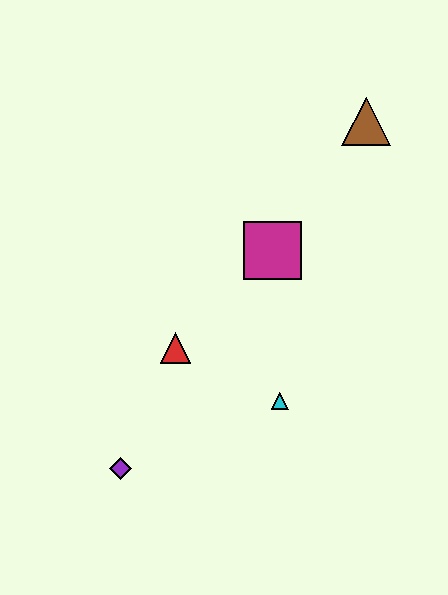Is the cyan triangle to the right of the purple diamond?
Yes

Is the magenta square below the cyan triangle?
No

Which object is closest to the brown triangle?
The magenta square is closest to the brown triangle.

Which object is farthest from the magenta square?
The purple diamond is farthest from the magenta square.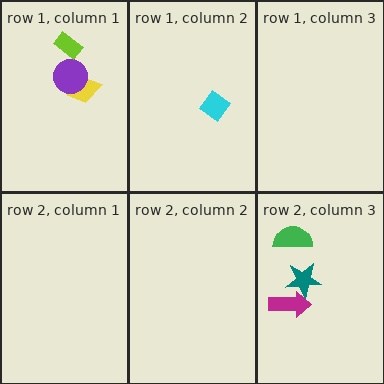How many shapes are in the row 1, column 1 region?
3.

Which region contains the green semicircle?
The row 2, column 3 region.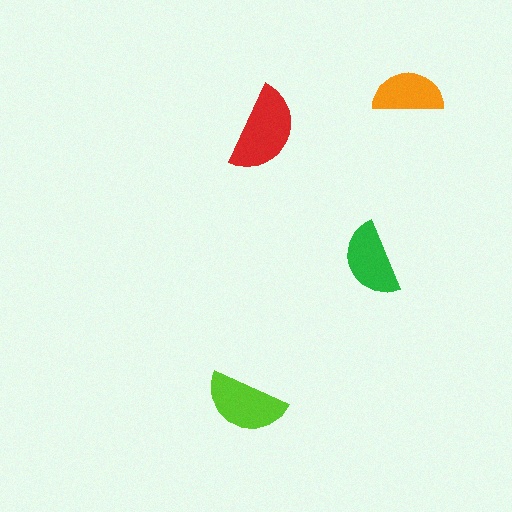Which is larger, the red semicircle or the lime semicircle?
The red one.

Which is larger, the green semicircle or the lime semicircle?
The lime one.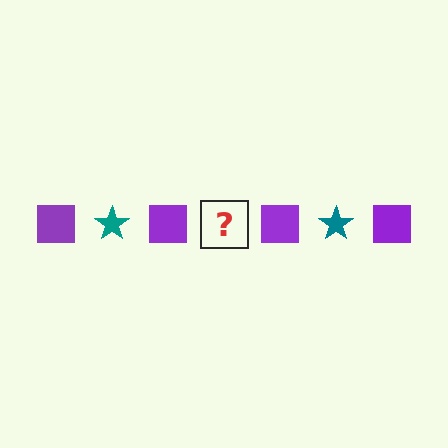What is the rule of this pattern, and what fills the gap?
The rule is that the pattern alternates between purple square and teal star. The gap should be filled with a teal star.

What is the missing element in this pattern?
The missing element is a teal star.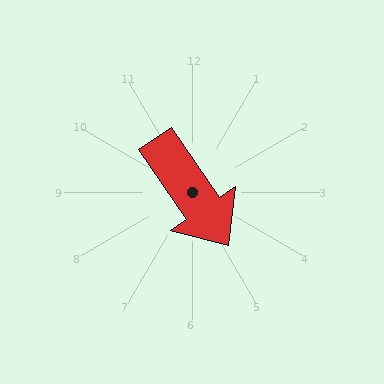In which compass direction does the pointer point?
Southeast.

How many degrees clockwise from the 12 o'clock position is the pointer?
Approximately 146 degrees.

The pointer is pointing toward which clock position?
Roughly 5 o'clock.